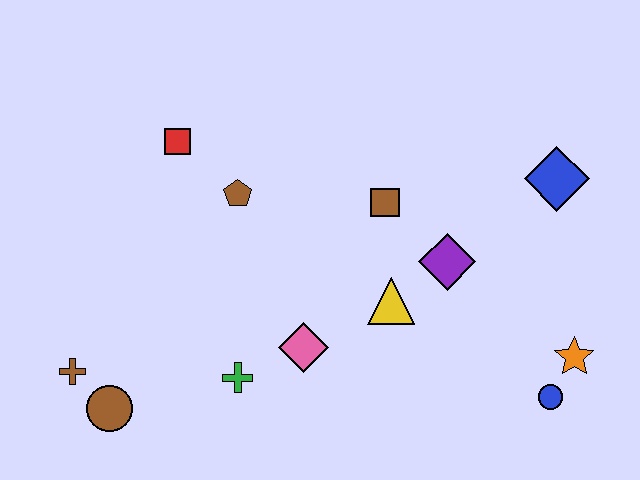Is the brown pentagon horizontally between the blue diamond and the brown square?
No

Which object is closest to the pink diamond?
The green cross is closest to the pink diamond.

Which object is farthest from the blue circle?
The brown cross is farthest from the blue circle.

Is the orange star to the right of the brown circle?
Yes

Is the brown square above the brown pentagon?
No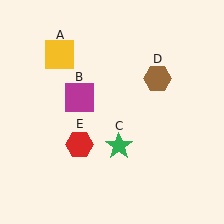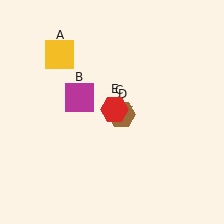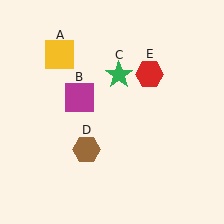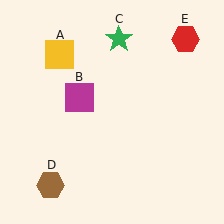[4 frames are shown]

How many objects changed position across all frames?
3 objects changed position: green star (object C), brown hexagon (object D), red hexagon (object E).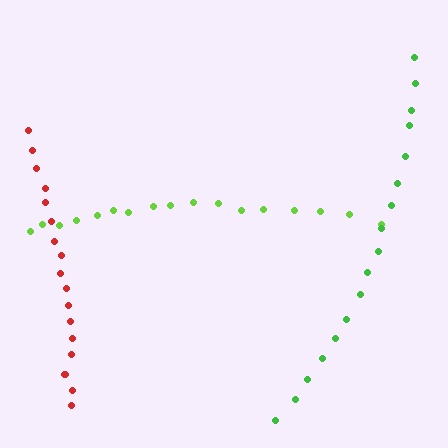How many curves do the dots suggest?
There are 3 distinct paths.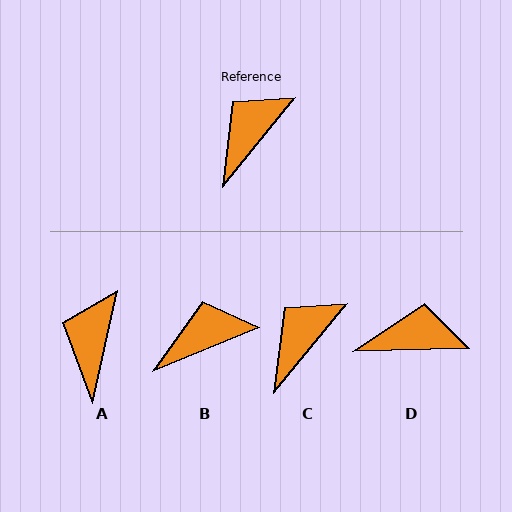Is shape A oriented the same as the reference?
No, it is off by about 27 degrees.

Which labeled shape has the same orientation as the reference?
C.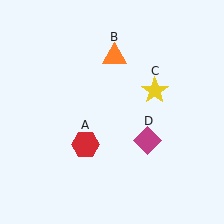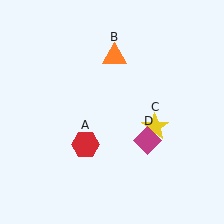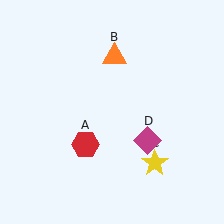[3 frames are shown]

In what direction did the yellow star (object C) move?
The yellow star (object C) moved down.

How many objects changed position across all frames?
1 object changed position: yellow star (object C).